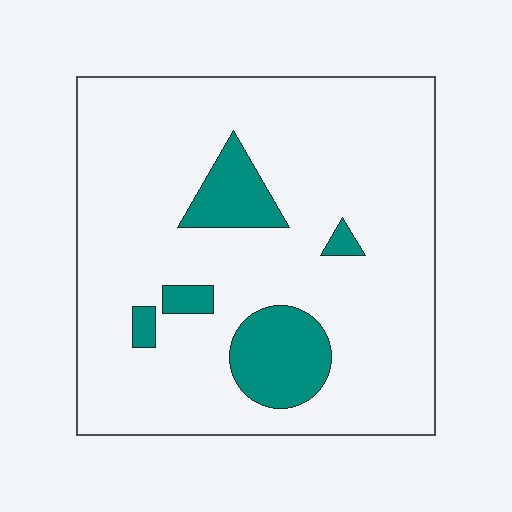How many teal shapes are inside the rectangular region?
5.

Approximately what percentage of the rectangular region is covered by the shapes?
Approximately 15%.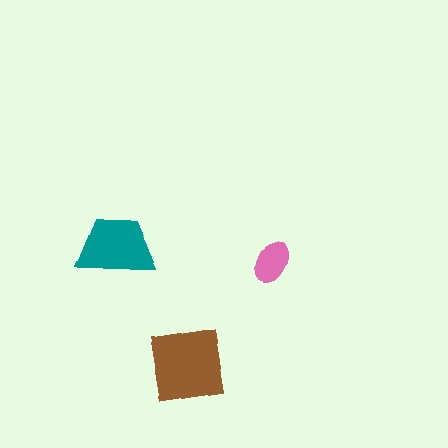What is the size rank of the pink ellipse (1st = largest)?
3rd.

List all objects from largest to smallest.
The brown square, the teal trapezoid, the pink ellipse.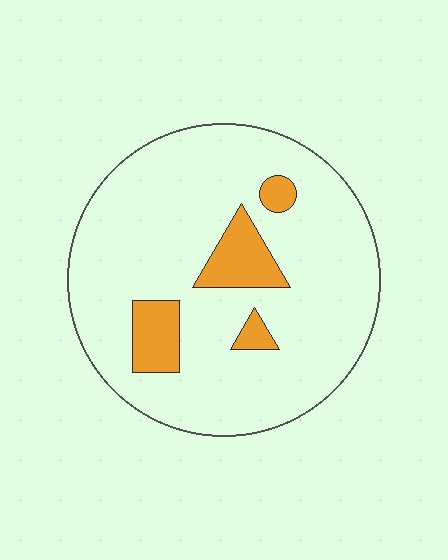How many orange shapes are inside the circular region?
4.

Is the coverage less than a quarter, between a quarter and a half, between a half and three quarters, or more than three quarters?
Less than a quarter.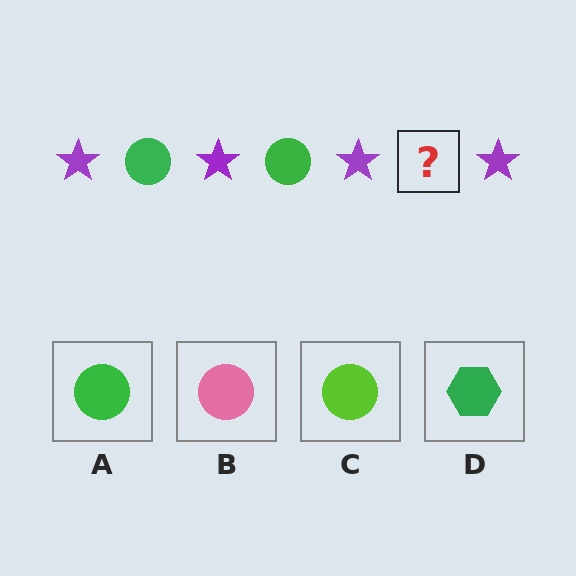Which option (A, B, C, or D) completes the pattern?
A.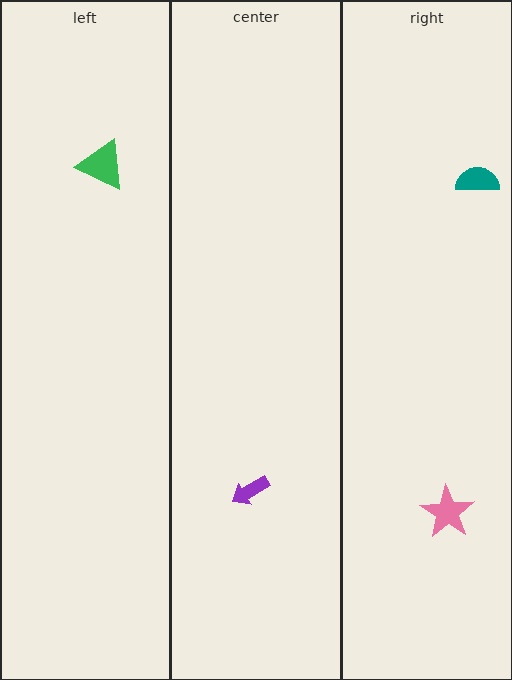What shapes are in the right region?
The teal semicircle, the pink star.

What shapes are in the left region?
The green triangle.